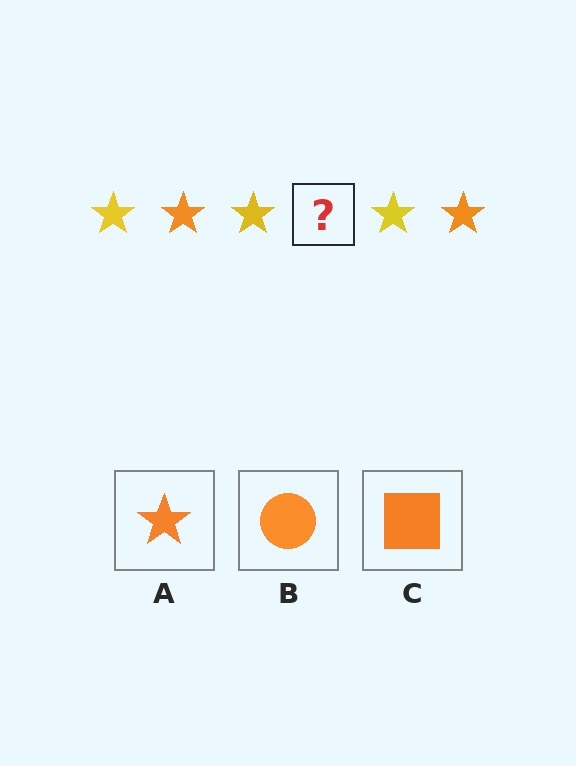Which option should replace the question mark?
Option A.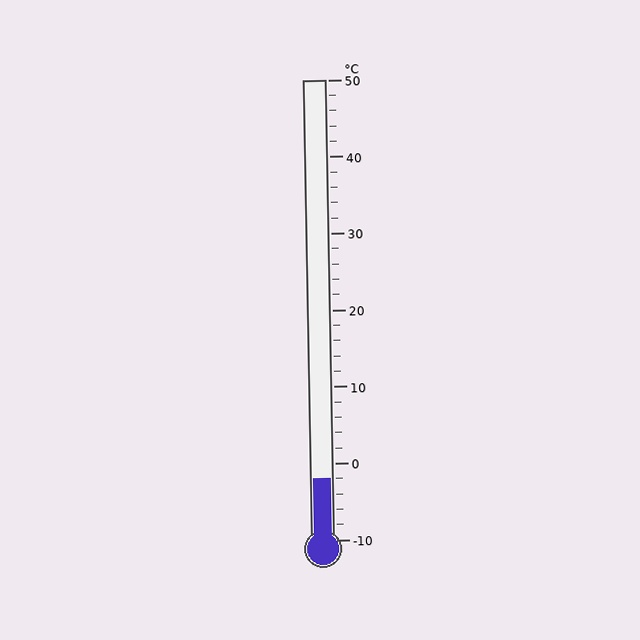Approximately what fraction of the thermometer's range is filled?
The thermometer is filled to approximately 15% of its range.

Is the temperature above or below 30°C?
The temperature is below 30°C.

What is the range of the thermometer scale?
The thermometer scale ranges from -10°C to 50°C.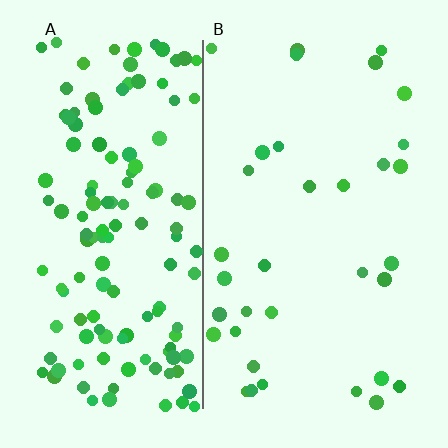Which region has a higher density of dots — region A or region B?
A (the left).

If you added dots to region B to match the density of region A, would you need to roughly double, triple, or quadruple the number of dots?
Approximately quadruple.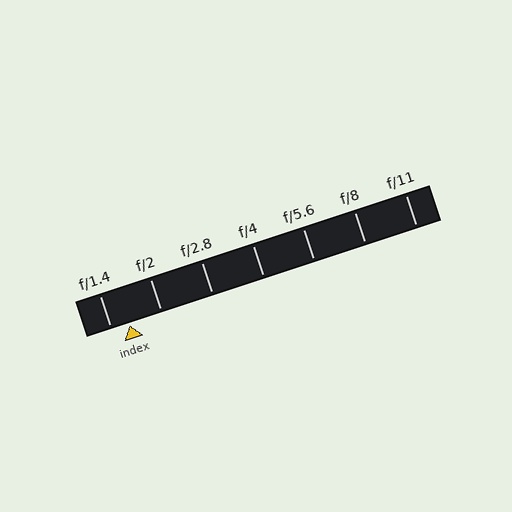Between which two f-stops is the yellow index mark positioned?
The index mark is between f/1.4 and f/2.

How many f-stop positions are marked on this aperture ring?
There are 7 f-stop positions marked.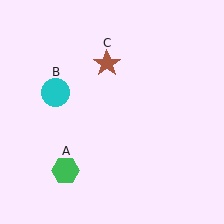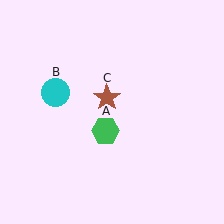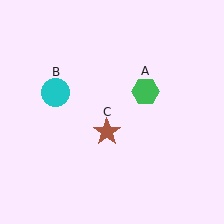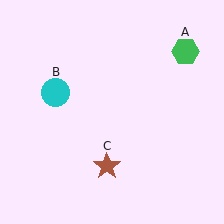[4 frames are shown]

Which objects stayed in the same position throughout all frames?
Cyan circle (object B) remained stationary.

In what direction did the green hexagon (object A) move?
The green hexagon (object A) moved up and to the right.